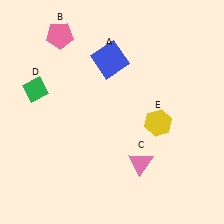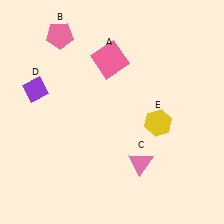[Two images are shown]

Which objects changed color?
A changed from blue to pink. D changed from green to purple.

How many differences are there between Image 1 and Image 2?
There are 2 differences between the two images.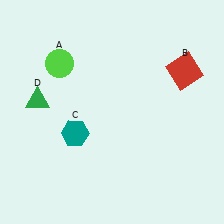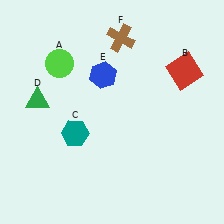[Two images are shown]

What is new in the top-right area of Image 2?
A brown cross (F) was added in the top-right area of Image 2.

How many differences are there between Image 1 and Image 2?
There are 2 differences between the two images.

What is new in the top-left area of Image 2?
A blue hexagon (E) was added in the top-left area of Image 2.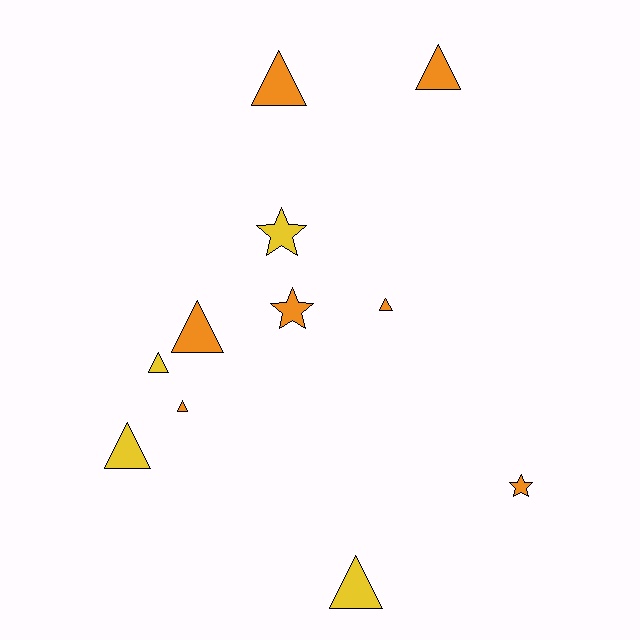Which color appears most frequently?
Orange, with 7 objects.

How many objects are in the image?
There are 11 objects.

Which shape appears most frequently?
Triangle, with 8 objects.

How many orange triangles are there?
There are 5 orange triangles.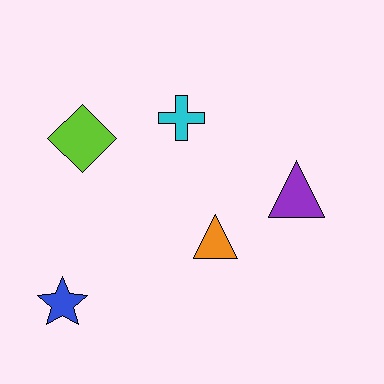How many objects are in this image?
There are 5 objects.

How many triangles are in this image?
There are 2 triangles.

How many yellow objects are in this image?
There are no yellow objects.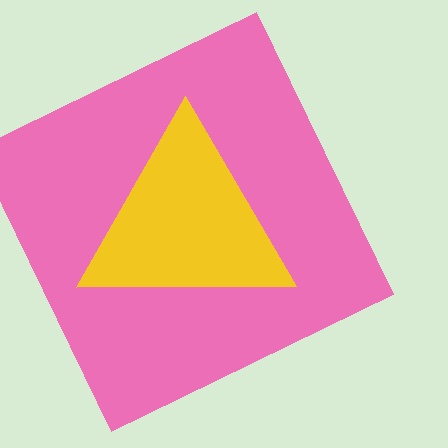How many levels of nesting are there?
2.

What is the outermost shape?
The pink square.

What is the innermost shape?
The yellow triangle.